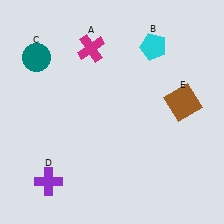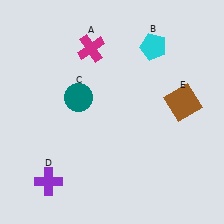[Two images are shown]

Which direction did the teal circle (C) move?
The teal circle (C) moved right.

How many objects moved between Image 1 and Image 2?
1 object moved between the two images.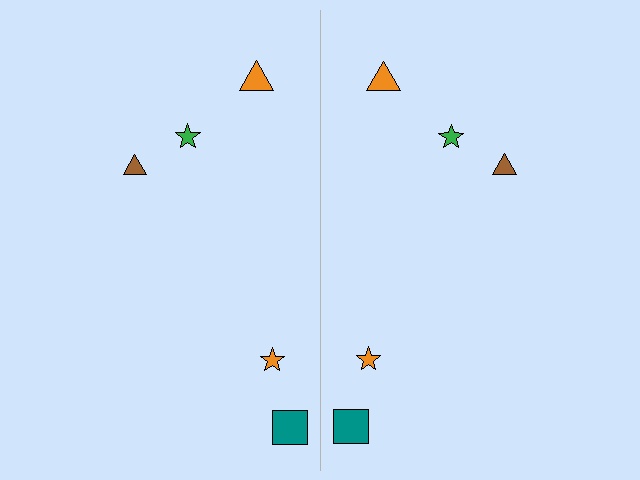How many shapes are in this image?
There are 10 shapes in this image.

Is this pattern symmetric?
Yes, this pattern has bilateral (reflection) symmetry.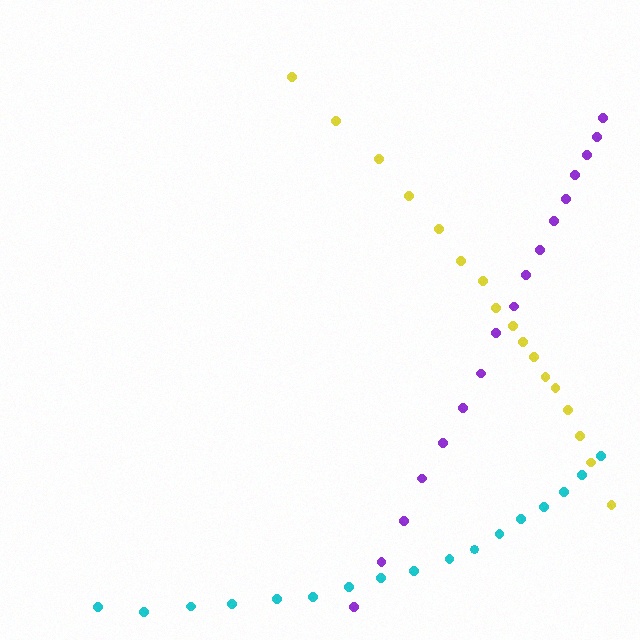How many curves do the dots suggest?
There are 3 distinct paths.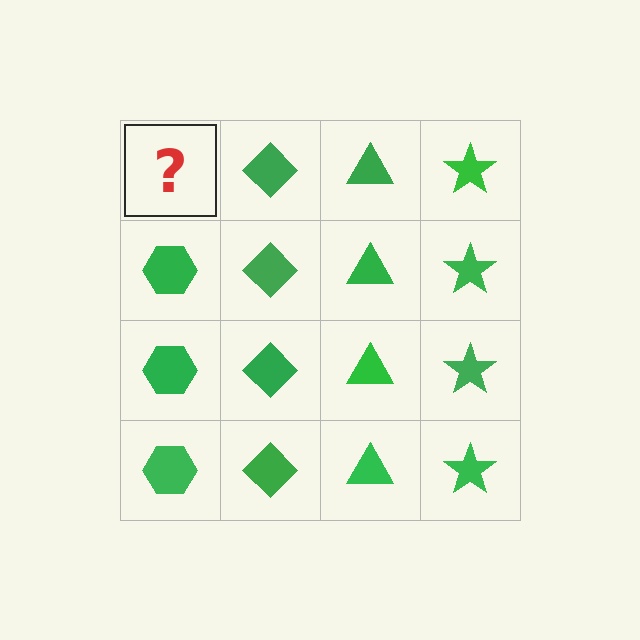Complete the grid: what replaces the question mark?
The question mark should be replaced with a green hexagon.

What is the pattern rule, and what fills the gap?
The rule is that each column has a consistent shape. The gap should be filled with a green hexagon.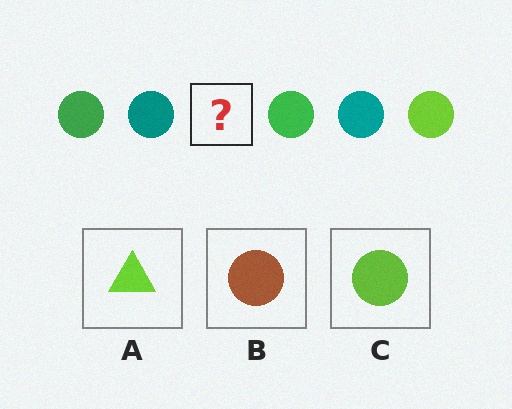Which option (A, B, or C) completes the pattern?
C.